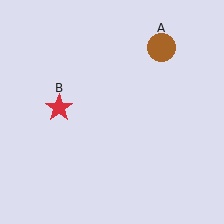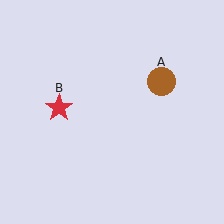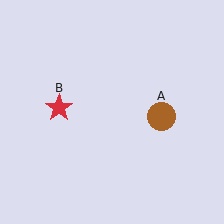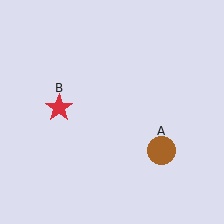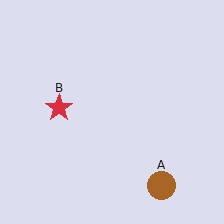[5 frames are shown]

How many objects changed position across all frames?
1 object changed position: brown circle (object A).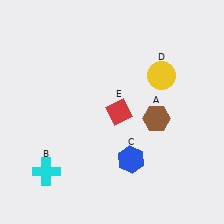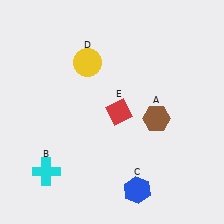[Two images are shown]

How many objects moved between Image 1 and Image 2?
2 objects moved between the two images.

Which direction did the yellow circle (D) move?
The yellow circle (D) moved left.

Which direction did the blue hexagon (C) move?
The blue hexagon (C) moved down.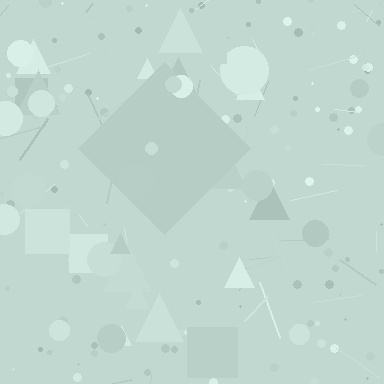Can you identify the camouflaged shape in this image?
The camouflaged shape is a diamond.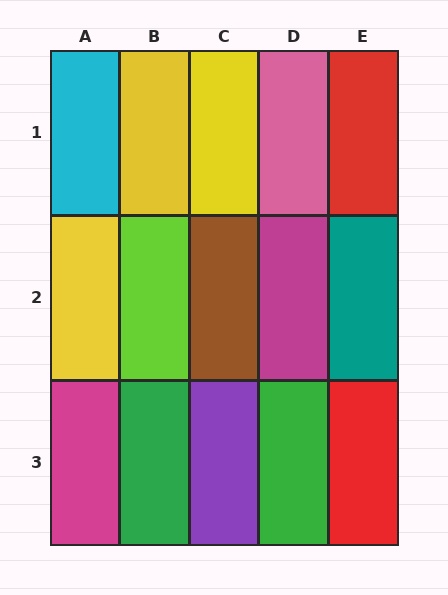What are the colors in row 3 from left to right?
Magenta, green, purple, green, red.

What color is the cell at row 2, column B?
Lime.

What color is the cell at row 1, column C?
Yellow.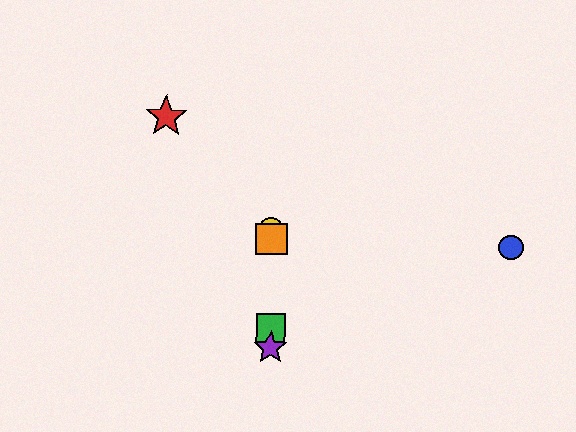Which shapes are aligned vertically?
The green square, the yellow circle, the purple star, the orange square are aligned vertically.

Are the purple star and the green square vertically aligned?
Yes, both are at x≈271.